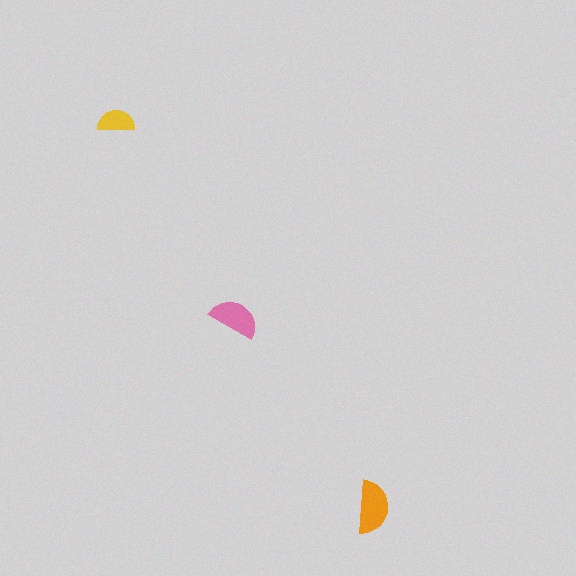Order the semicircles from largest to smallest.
the orange one, the pink one, the yellow one.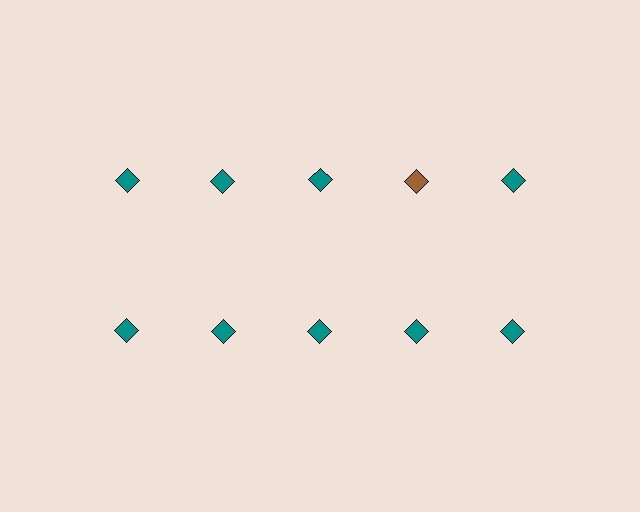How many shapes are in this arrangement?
There are 10 shapes arranged in a grid pattern.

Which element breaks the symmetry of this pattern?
The brown diamond in the top row, second from right column breaks the symmetry. All other shapes are teal diamonds.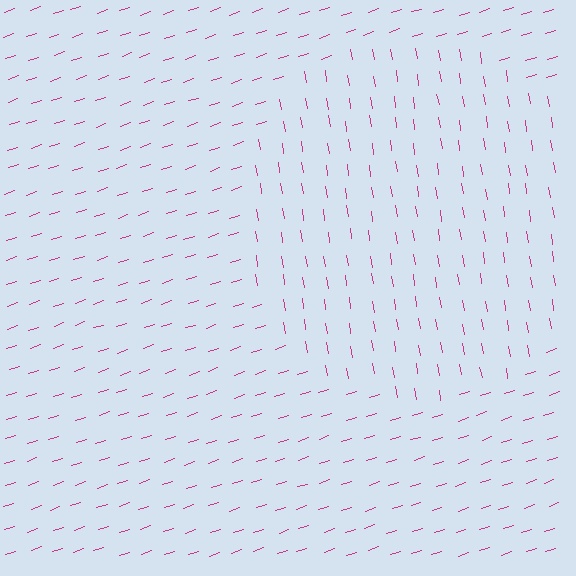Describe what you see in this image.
The image is filled with small magenta line segments. A circle region in the image has lines oriented differently from the surrounding lines, creating a visible texture boundary.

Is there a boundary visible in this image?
Yes, there is a texture boundary formed by a change in line orientation.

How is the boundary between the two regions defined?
The boundary is defined purely by a change in line orientation (approximately 80 degrees difference). All lines are the same color and thickness.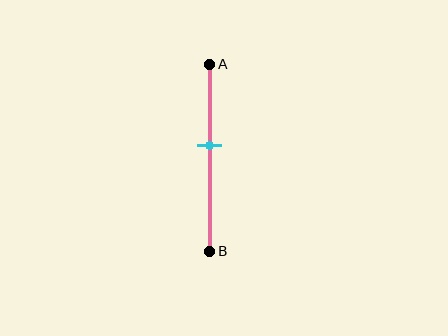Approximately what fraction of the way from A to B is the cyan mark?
The cyan mark is approximately 45% of the way from A to B.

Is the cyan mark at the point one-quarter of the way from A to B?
No, the mark is at about 45% from A, not at the 25% one-quarter point.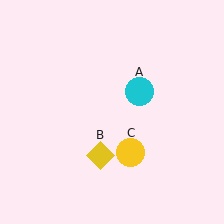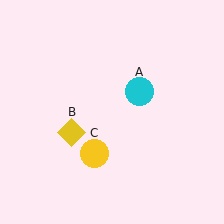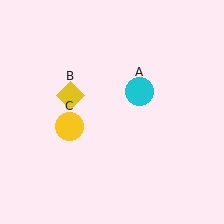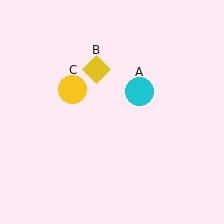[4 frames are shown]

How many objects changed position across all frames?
2 objects changed position: yellow diamond (object B), yellow circle (object C).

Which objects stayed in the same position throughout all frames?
Cyan circle (object A) remained stationary.